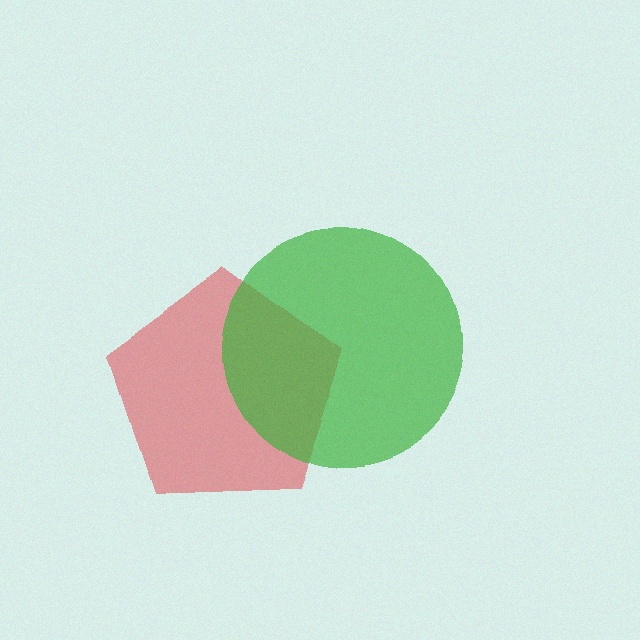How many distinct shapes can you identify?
There are 2 distinct shapes: a red pentagon, a green circle.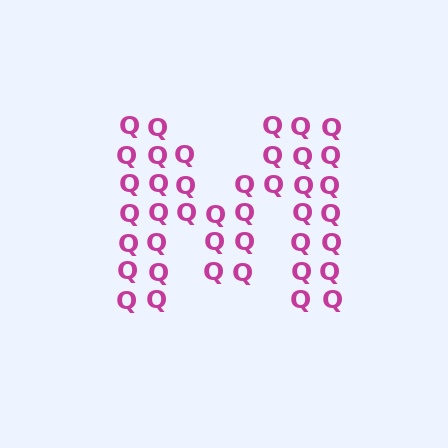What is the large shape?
The large shape is the letter M.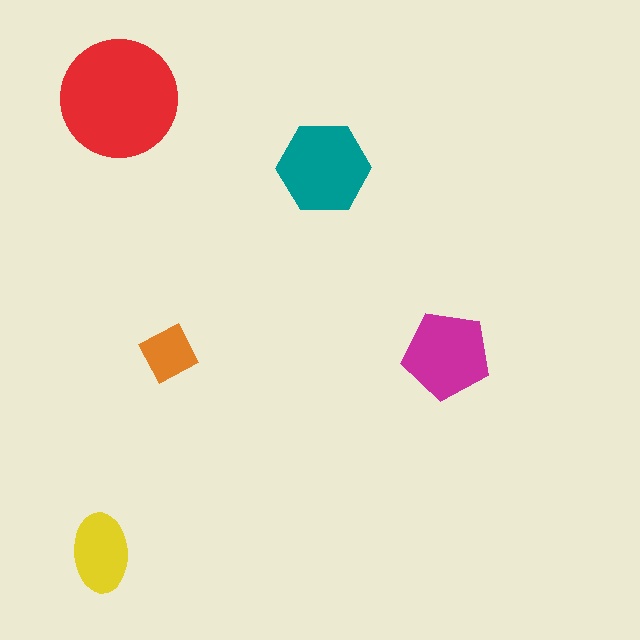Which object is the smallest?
The orange diamond.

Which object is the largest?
The red circle.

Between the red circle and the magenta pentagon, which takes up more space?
The red circle.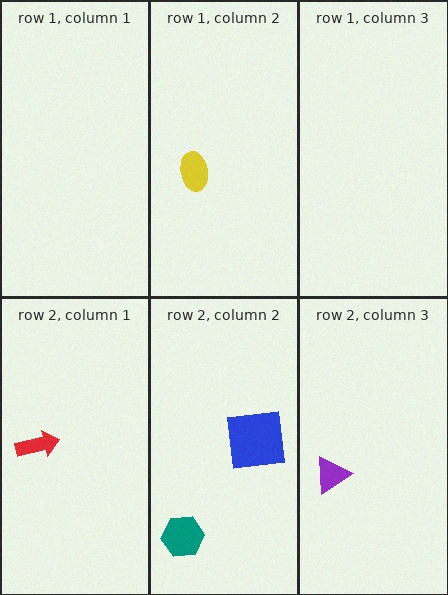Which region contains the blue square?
The row 2, column 2 region.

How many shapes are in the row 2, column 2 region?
2.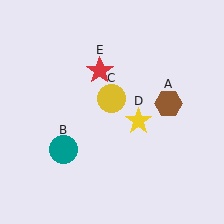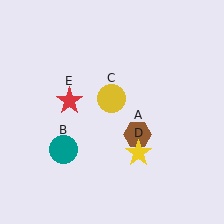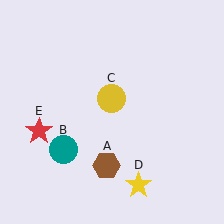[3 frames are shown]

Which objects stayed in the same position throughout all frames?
Teal circle (object B) and yellow circle (object C) remained stationary.